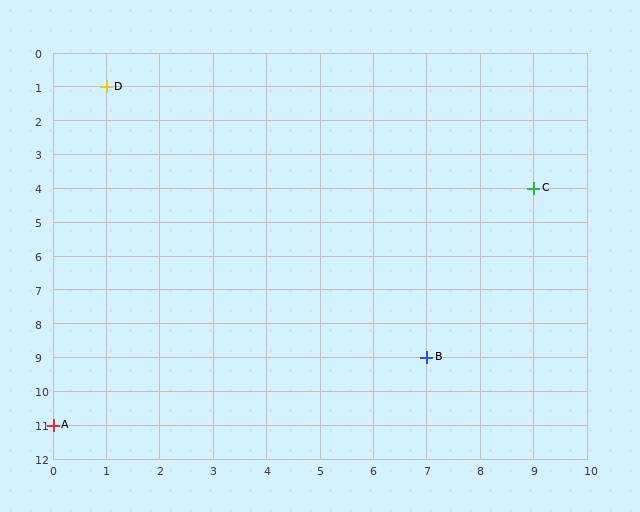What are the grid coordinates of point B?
Point B is at grid coordinates (7, 9).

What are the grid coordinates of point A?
Point A is at grid coordinates (0, 11).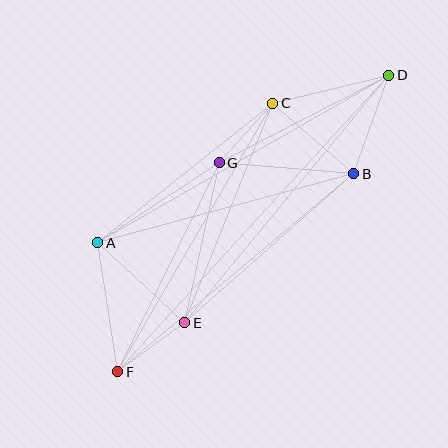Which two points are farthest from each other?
Points D and F are farthest from each other.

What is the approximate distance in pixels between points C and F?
The distance between C and F is approximately 310 pixels.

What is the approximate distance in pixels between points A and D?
The distance between A and D is approximately 336 pixels.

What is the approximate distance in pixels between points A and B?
The distance between A and B is approximately 265 pixels.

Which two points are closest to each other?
Points C and G are closest to each other.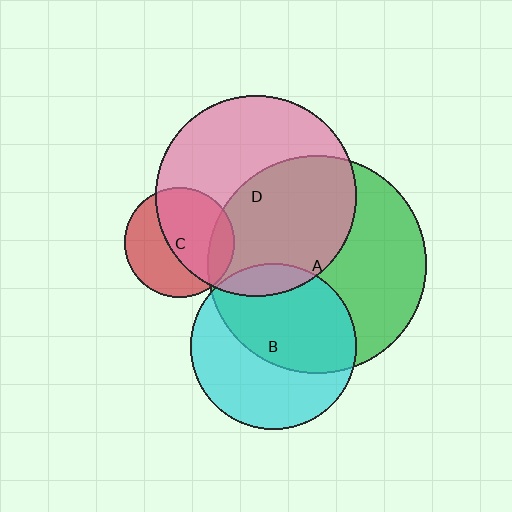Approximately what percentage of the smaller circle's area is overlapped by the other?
Approximately 50%.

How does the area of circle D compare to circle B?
Approximately 1.5 times.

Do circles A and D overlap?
Yes.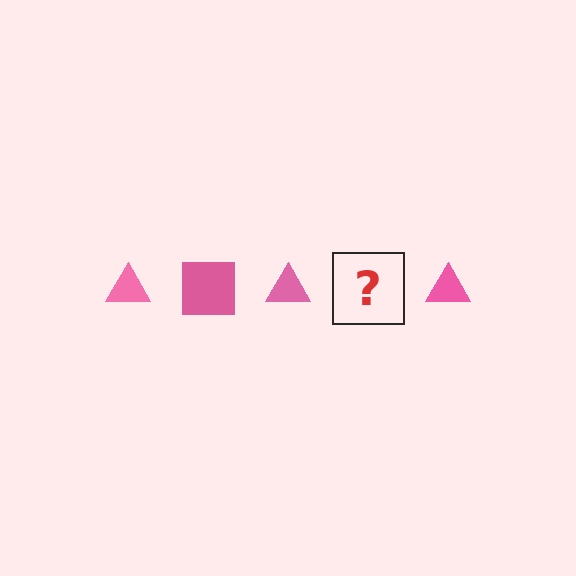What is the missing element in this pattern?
The missing element is a pink square.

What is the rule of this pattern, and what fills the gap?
The rule is that the pattern cycles through triangle, square shapes in pink. The gap should be filled with a pink square.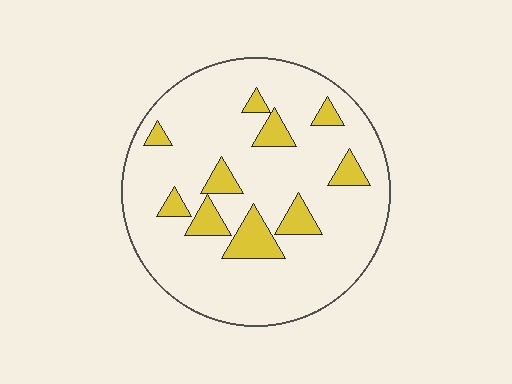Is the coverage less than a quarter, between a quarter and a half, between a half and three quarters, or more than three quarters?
Less than a quarter.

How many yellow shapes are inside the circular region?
10.